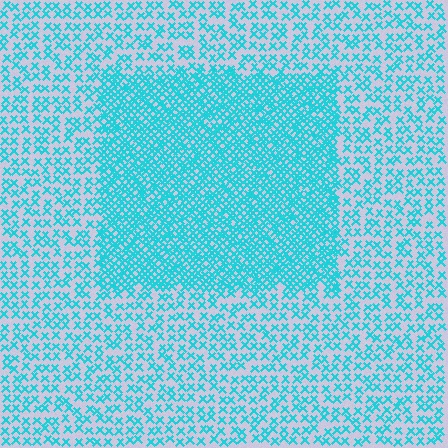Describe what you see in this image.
The image contains small cyan elements arranged at two different densities. A rectangle-shaped region is visible where the elements are more densely packed than the surrounding area.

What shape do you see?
I see a rectangle.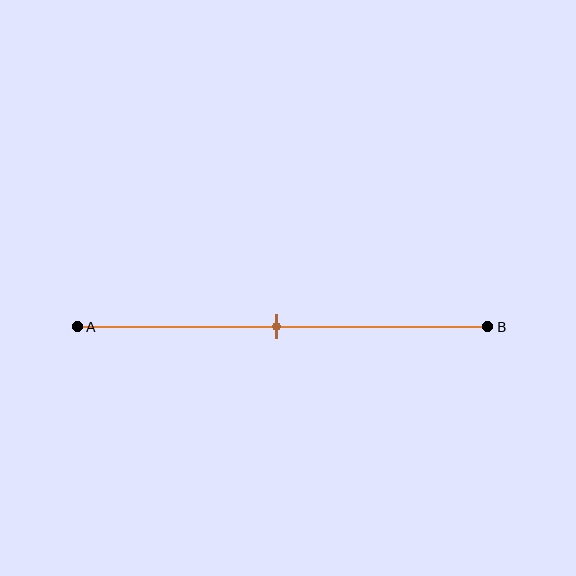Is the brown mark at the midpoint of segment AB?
Yes, the mark is approximately at the midpoint.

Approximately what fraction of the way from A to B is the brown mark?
The brown mark is approximately 50% of the way from A to B.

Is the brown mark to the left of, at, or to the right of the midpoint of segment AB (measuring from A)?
The brown mark is approximately at the midpoint of segment AB.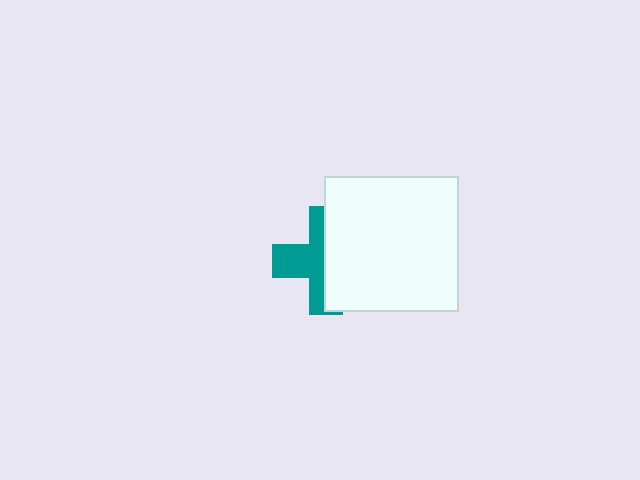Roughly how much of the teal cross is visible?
About half of it is visible (roughly 46%).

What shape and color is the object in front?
The object in front is a white square.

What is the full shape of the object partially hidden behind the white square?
The partially hidden object is a teal cross.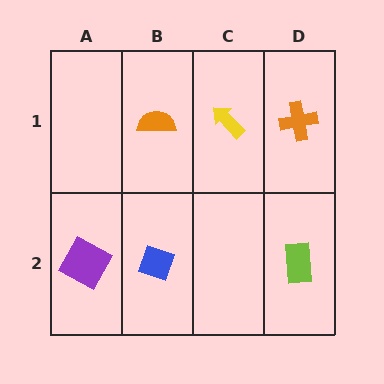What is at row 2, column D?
A lime rectangle.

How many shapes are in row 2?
3 shapes.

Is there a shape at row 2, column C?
No, that cell is empty.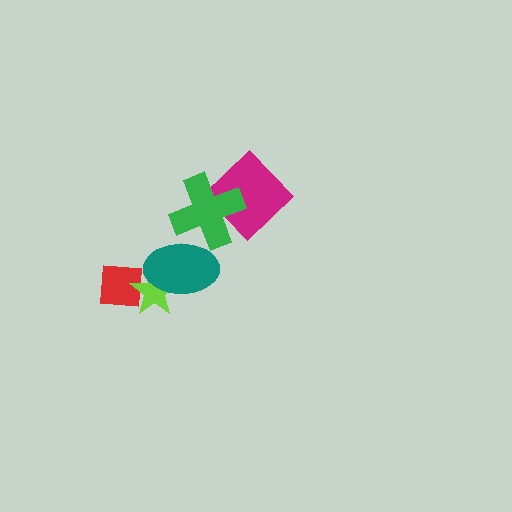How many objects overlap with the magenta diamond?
1 object overlaps with the magenta diamond.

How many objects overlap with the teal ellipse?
2 objects overlap with the teal ellipse.